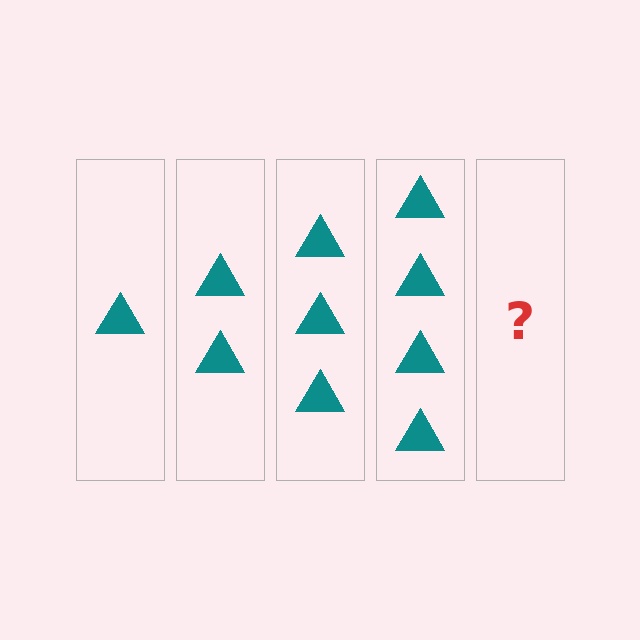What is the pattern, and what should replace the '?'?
The pattern is that each step adds one more triangle. The '?' should be 5 triangles.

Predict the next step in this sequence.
The next step is 5 triangles.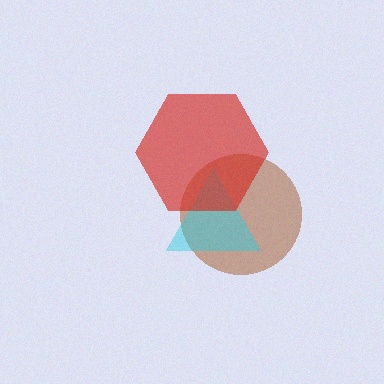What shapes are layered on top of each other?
The layered shapes are: a brown circle, a cyan triangle, a red hexagon.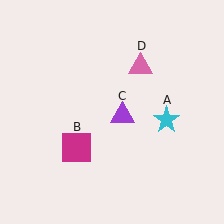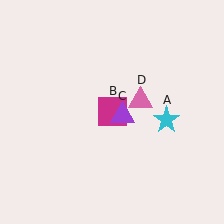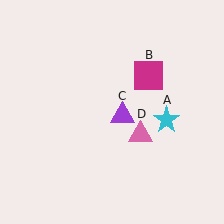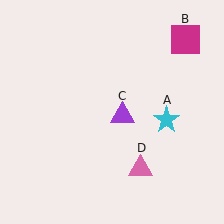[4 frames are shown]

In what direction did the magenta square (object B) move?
The magenta square (object B) moved up and to the right.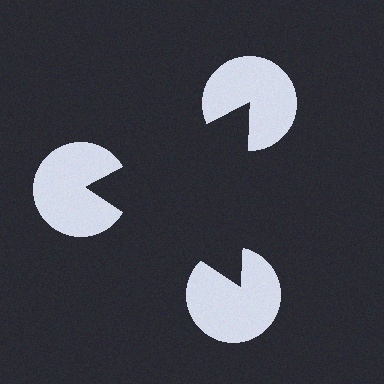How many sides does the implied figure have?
3 sides.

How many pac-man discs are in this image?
There are 3 — one at each vertex of the illusory triangle.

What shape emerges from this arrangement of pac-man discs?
An illusory triangle — its edges are inferred from the aligned wedge cuts in the pac-man discs, not physically drawn.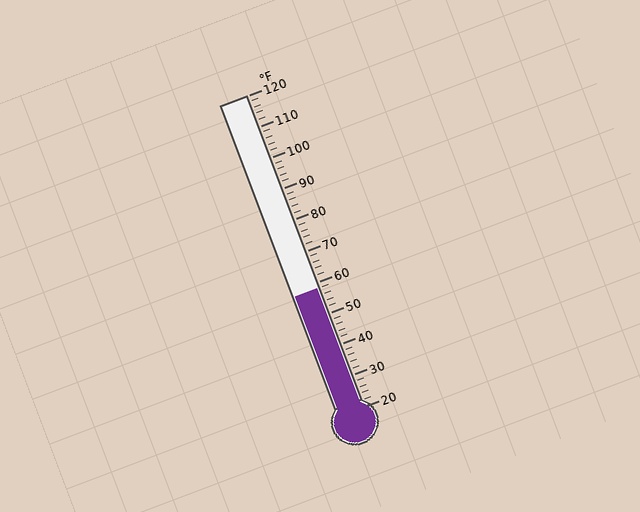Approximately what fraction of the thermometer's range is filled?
The thermometer is filled to approximately 40% of its range.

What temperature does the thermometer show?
The thermometer shows approximately 58°F.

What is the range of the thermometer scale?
The thermometer scale ranges from 20°F to 120°F.